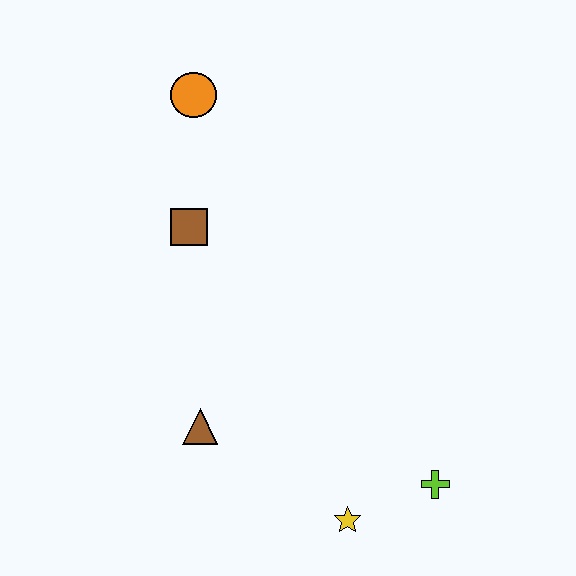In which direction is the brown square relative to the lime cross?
The brown square is above the lime cross.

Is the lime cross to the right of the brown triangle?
Yes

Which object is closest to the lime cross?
The yellow star is closest to the lime cross.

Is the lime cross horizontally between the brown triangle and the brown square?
No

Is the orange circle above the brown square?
Yes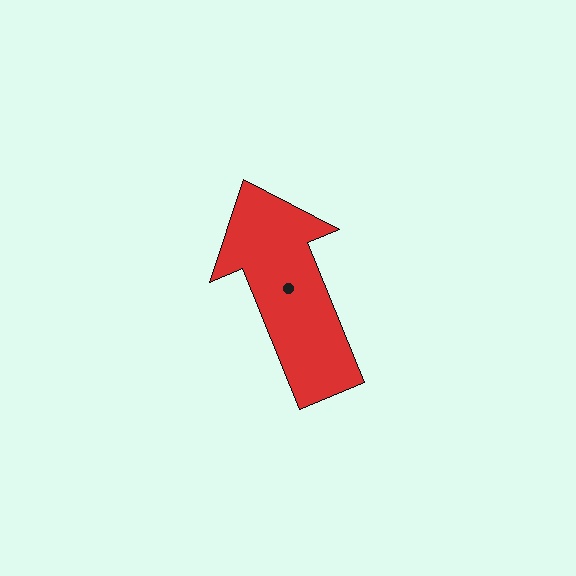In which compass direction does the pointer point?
North.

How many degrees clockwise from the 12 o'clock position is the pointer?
Approximately 338 degrees.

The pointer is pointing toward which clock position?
Roughly 11 o'clock.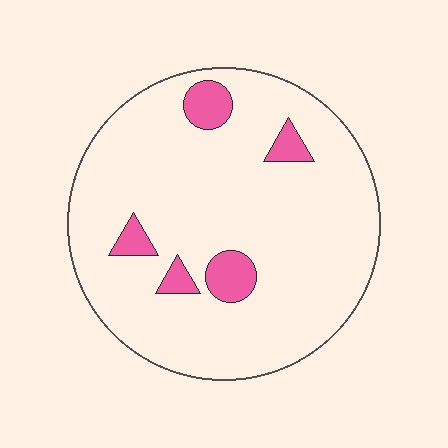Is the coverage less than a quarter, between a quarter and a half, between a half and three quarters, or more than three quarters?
Less than a quarter.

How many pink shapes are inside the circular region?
5.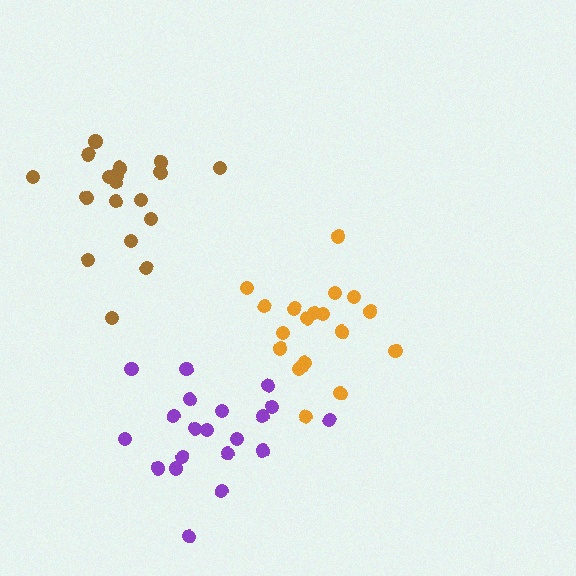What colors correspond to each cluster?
The clusters are colored: orange, brown, purple.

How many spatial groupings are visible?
There are 3 spatial groupings.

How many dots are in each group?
Group 1: 19 dots, Group 2: 18 dots, Group 3: 20 dots (57 total).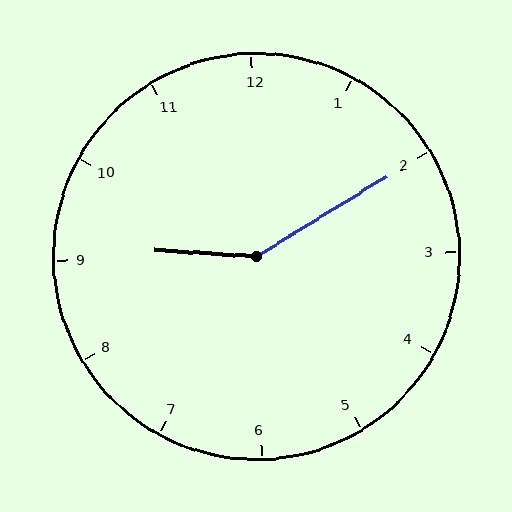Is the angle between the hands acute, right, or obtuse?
It is obtuse.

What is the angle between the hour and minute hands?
Approximately 145 degrees.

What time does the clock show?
9:10.